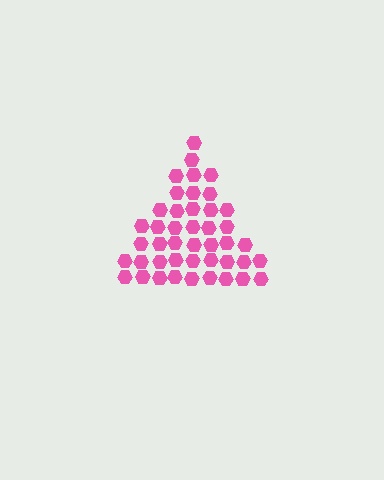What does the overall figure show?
The overall figure shows a triangle.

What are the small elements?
The small elements are hexagons.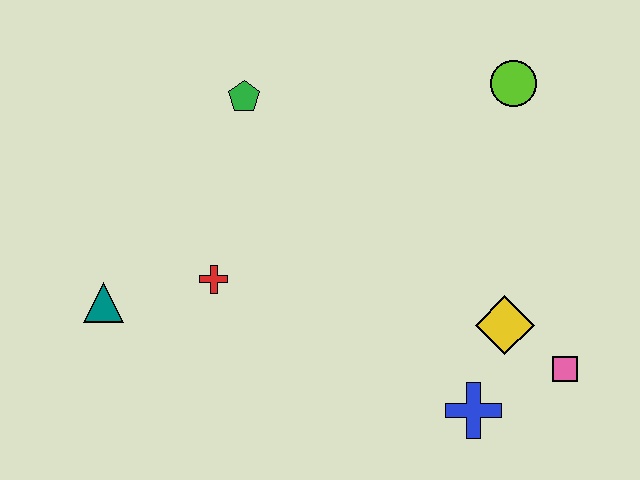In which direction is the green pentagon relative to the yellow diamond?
The green pentagon is to the left of the yellow diamond.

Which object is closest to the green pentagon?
The red cross is closest to the green pentagon.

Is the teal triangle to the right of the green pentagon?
No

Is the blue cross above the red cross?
No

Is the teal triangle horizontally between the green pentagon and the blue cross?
No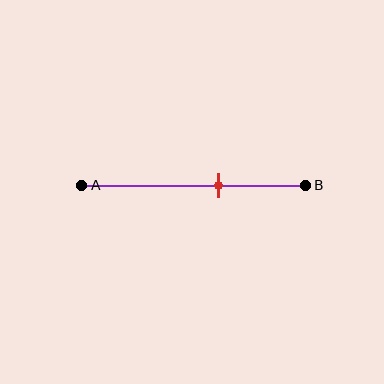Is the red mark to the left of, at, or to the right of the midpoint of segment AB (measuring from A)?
The red mark is to the right of the midpoint of segment AB.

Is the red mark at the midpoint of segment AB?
No, the mark is at about 60% from A, not at the 50% midpoint.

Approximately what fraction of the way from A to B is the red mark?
The red mark is approximately 60% of the way from A to B.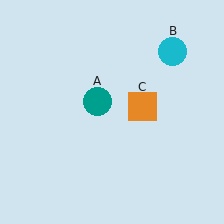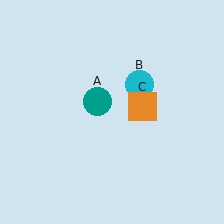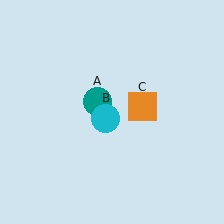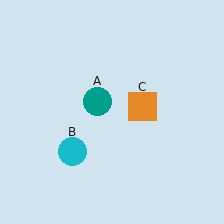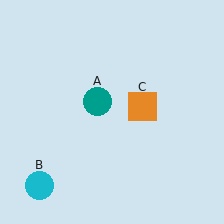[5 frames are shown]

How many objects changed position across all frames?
1 object changed position: cyan circle (object B).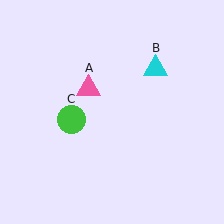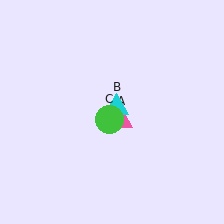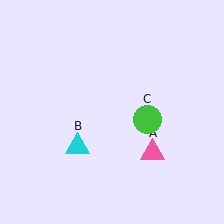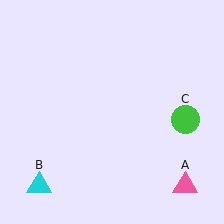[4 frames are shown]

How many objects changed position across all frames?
3 objects changed position: pink triangle (object A), cyan triangle (object B), green circle (object C).